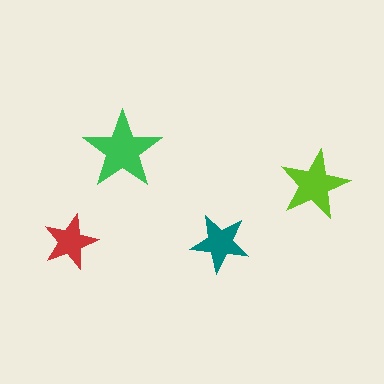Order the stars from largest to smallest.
the green one, the lime one, the teal one, the red one.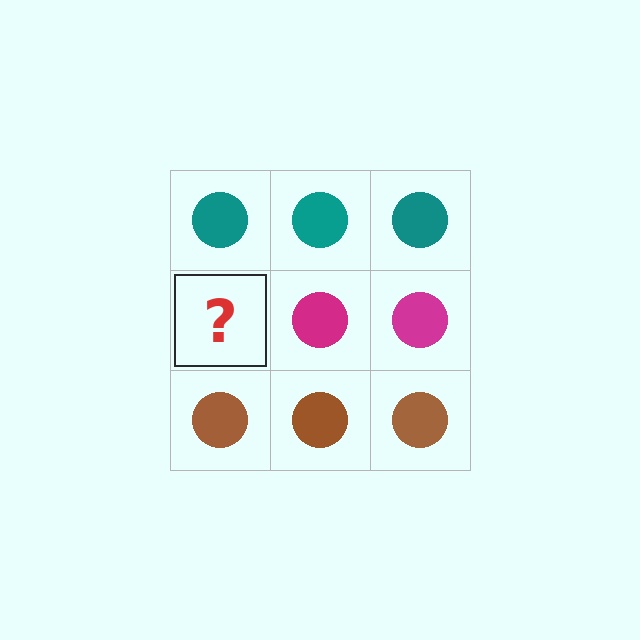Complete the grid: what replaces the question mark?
The question mark should be replaced with a magenta circle.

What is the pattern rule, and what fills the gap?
The rule is that each row has a consistent color. The gap should be filled with a magenta circle.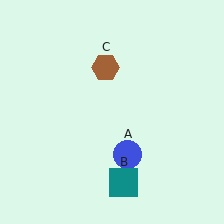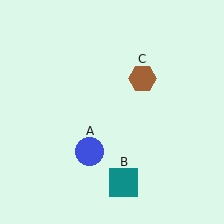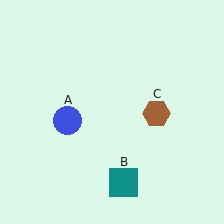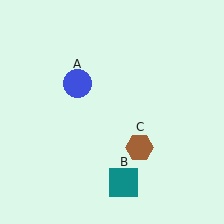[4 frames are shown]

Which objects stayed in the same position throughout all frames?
Teal square (object B) remained stationary.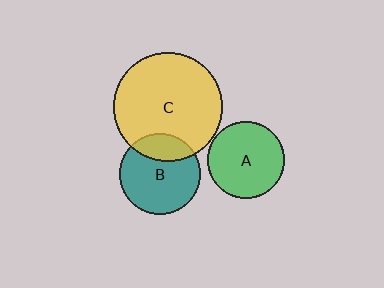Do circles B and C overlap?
Yes.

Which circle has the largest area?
Circle C (yellow).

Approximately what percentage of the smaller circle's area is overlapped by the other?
Approximately 25%.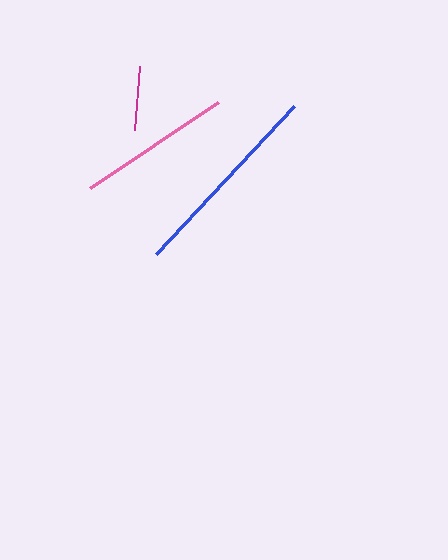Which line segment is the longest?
The blue line is the longest at approximately 203 pixels.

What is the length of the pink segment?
The pink segment is approximately 154 pixels long.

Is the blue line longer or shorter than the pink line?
The blue line is longer than the pink line.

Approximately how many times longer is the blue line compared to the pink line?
The blue line is approximately 1.3 times the length of the pink line.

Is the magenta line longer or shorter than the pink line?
The pink line is longer than the magenta line.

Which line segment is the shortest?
The magenta line is the shortest at approximately 65 pixels.